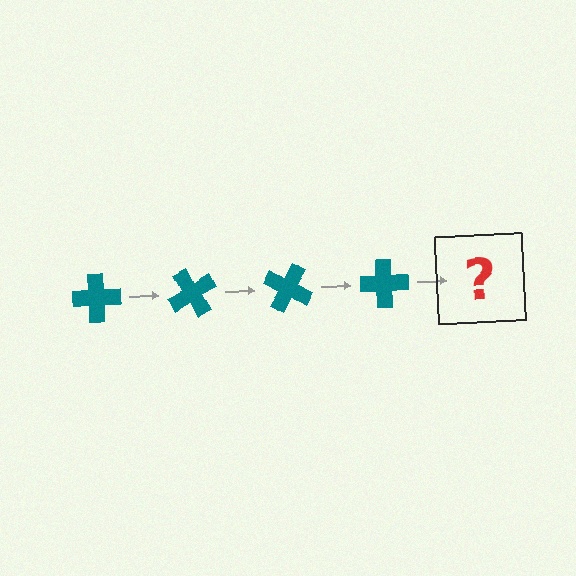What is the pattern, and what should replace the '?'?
The pattern is that the cross rotates 60 degrees each step. The '?' should be a teal cross rotated 240 degrees.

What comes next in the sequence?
The next element should be a teal cross rotated 240 degrees.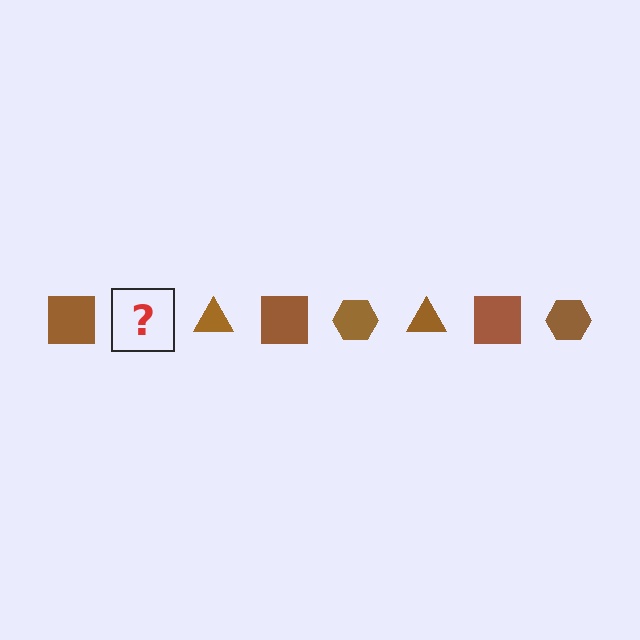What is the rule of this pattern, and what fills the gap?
The rule is that the pattern cycles through square, hexagon, triangle shapes in brown. The gap should be filled with a brown hexagon.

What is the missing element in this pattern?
The missing element is a brown hexagon.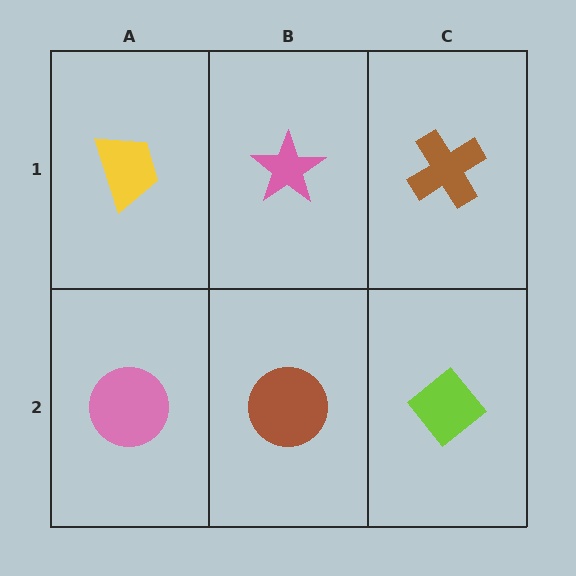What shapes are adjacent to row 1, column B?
A brown circle (row 2, column B), a yellow trapezoid (row 1, column A), a brown cross (row 1, column C).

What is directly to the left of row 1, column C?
A pink star.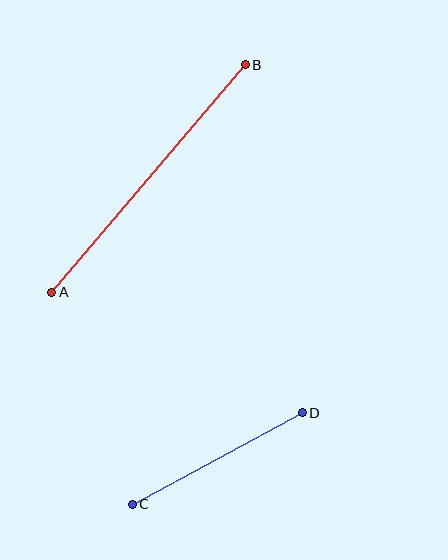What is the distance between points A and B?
The distance is approximately 299 pixels.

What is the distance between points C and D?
The distance is approximately 193 pixels.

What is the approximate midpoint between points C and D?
The midpoint is at approximately (217, 458) pixels.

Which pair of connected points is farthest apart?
Points A and B are farthest apart.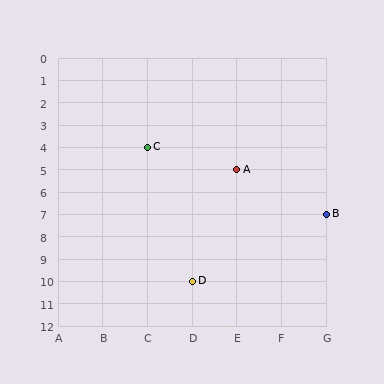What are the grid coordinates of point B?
Point B is at grid coordinates (G, 7).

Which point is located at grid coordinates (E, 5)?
Point A is at (E, 5).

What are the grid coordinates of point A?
Point A is at grid coordinates (E, 5).